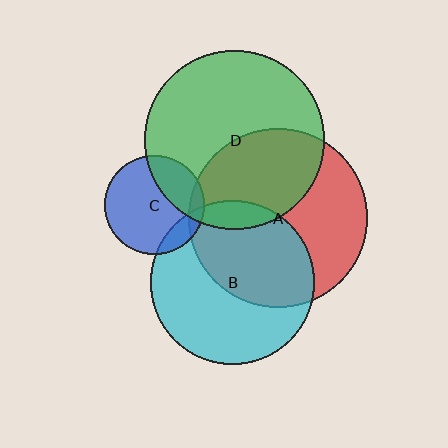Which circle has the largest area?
Circle D (green).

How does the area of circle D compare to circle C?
Approximately 3.3 times.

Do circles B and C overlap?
Yes.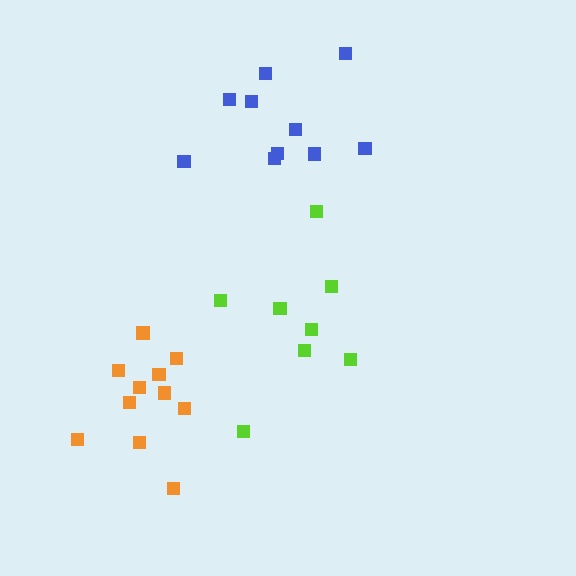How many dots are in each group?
Group 1: 11 dots, Group 2: 8 dots, Group 3: 10 dots (29 total).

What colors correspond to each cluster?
The clusters are colored: orange, lime, blue.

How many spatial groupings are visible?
There are 3 spatial groupings.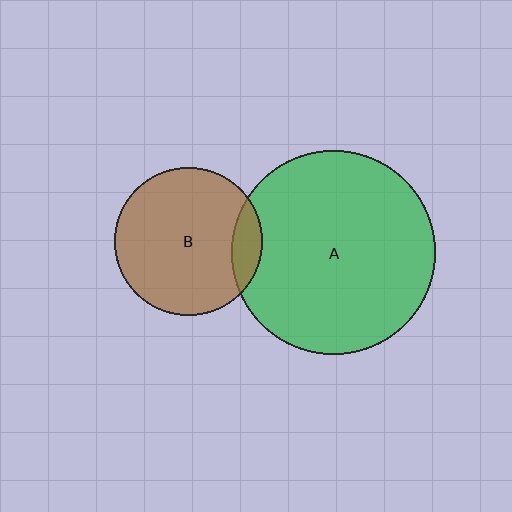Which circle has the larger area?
Circle A (green).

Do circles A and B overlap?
Yes.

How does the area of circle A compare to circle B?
Approximately 1.9 times.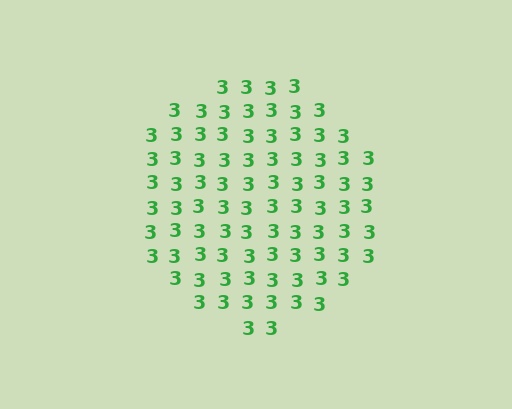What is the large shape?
The large shape is a circle.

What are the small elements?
The small elements are digit 3's.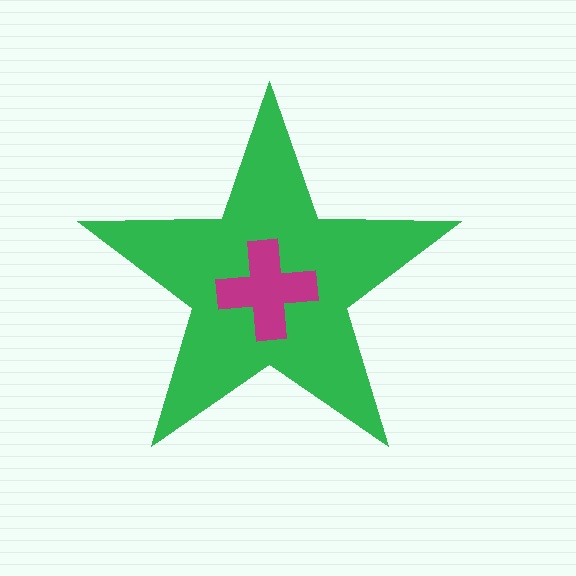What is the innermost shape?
The magenta cross.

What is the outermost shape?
The green star.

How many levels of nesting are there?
2.